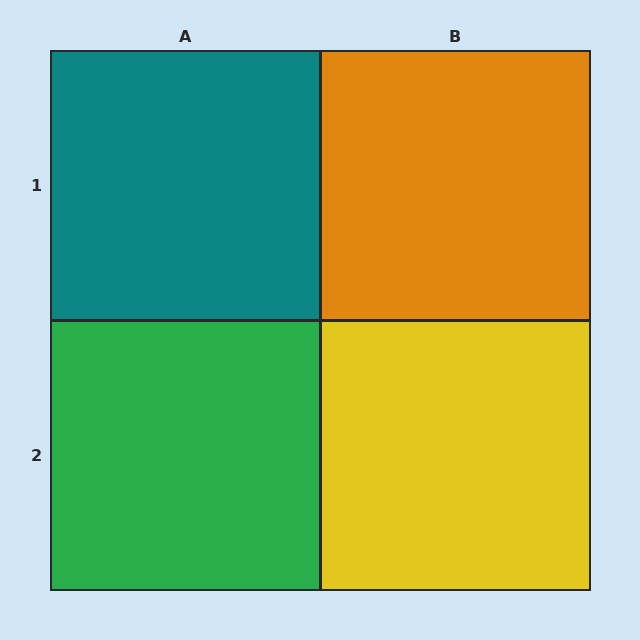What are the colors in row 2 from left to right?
Green, yellow.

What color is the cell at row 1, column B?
Orange.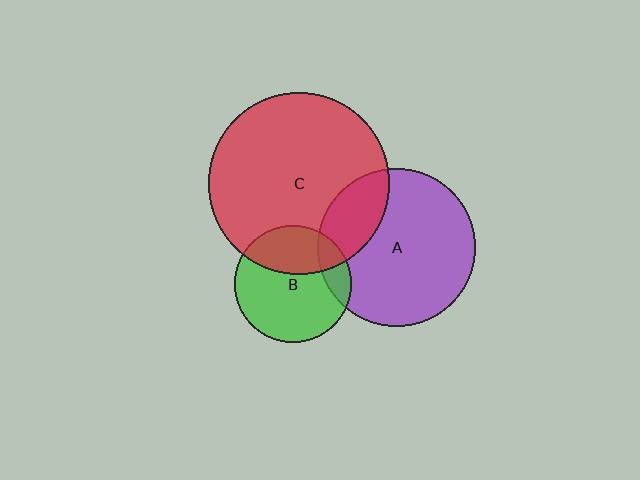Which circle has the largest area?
Circle C (red).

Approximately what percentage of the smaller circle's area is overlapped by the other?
Approximately 35%.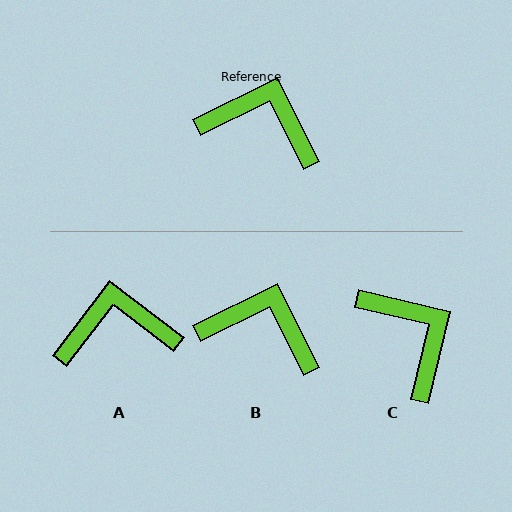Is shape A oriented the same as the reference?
No, it is off by about 26 degrees.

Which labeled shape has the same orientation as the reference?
B.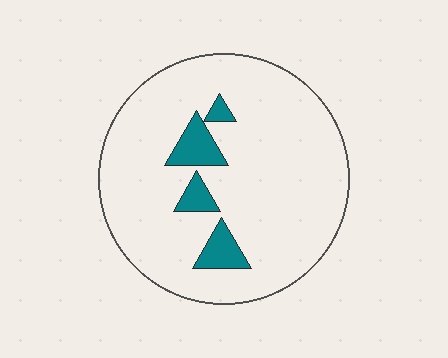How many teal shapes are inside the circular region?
4.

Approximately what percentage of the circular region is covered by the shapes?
Approximately 10%.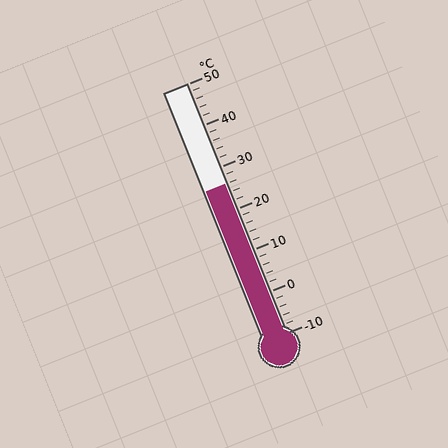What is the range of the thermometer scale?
The thermometer scale ranges from -10°C to 50°C.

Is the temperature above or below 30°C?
The temperature is below 30°C.